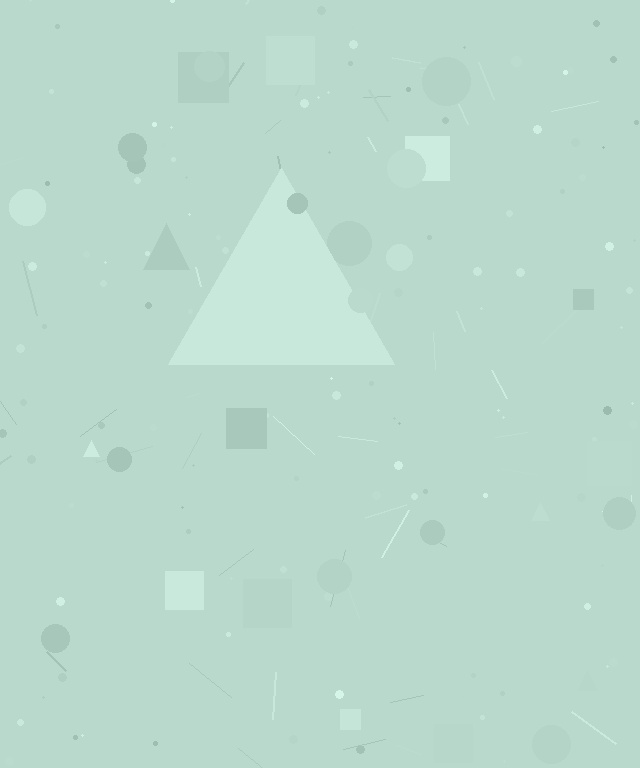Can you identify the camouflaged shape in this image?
The camouflaged shape is a triangle.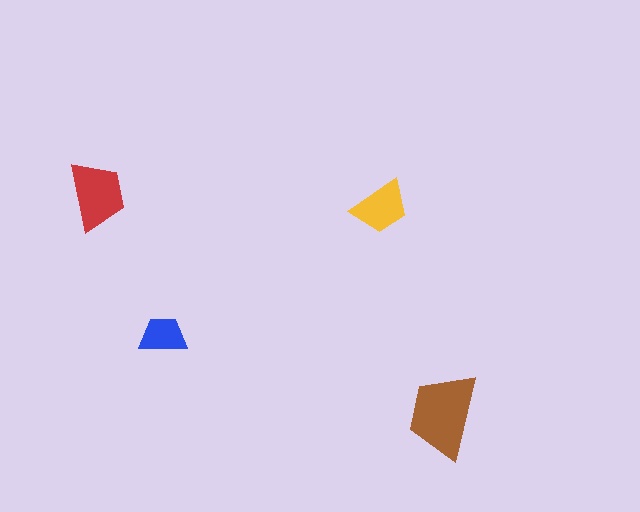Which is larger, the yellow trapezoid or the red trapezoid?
The red one.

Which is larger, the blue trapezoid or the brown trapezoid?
The brown one.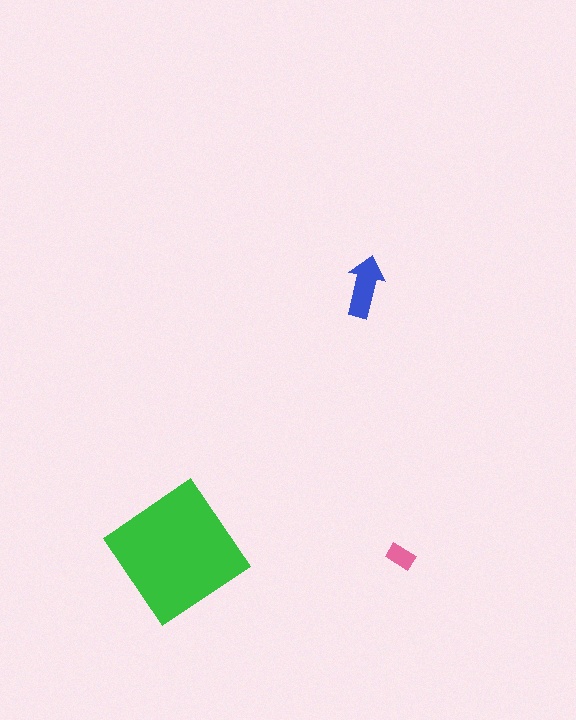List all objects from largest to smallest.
The green diamond, the blue arrow, the pink rectangle.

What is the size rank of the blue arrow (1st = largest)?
2nd.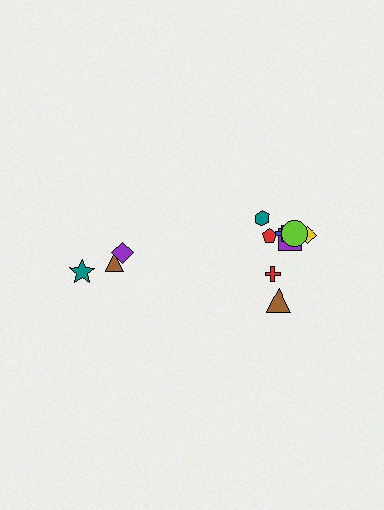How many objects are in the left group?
There are 3 objects.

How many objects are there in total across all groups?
There are 11 objects.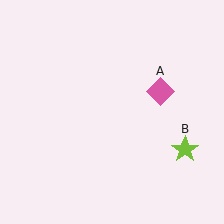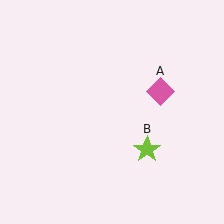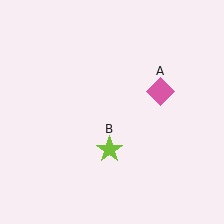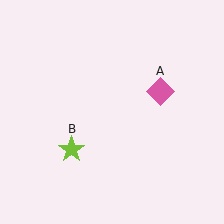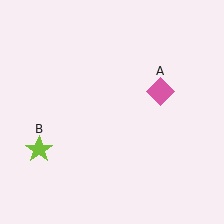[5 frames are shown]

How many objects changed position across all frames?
1 object changed position: lime star (object B).